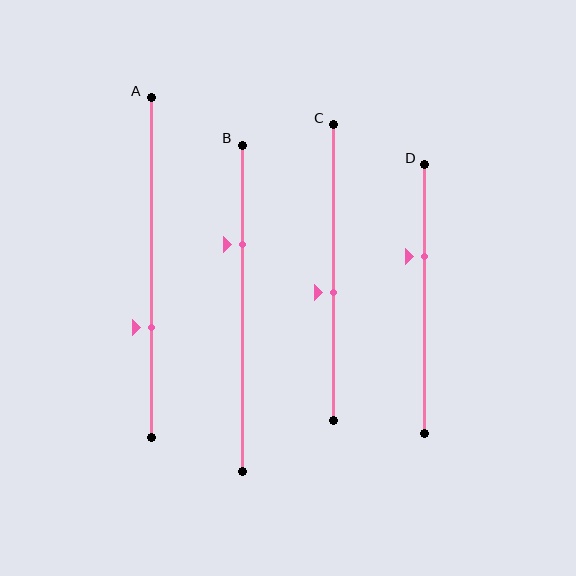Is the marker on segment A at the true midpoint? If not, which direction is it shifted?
No, the marker on segment A is shifted downward by about 17% of the segment length.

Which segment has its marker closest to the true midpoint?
Segment C has its marker closest to the true midpoint.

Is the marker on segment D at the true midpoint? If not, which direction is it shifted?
No, the marker on segment D is shifted upward by about 16% of the segment length.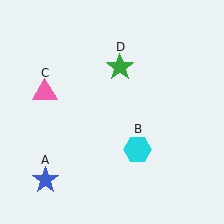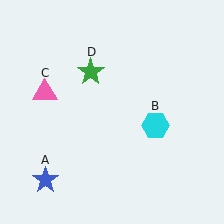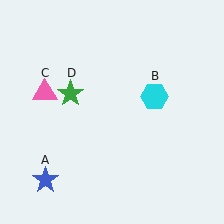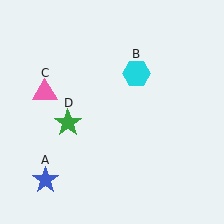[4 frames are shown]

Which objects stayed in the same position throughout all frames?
Blue star (object A) and pink triangle (object C) remained stationary.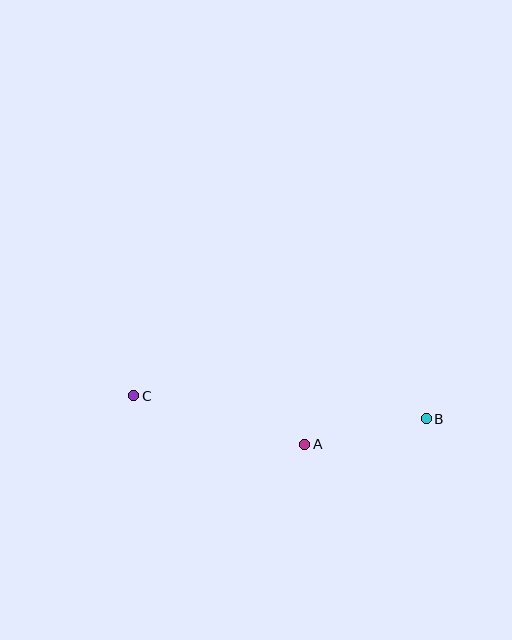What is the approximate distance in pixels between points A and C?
The distance between A and C is approximately 178 pixels.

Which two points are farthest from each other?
Points B and C are farthest from each other.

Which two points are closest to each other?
Points A and B are closest to each other.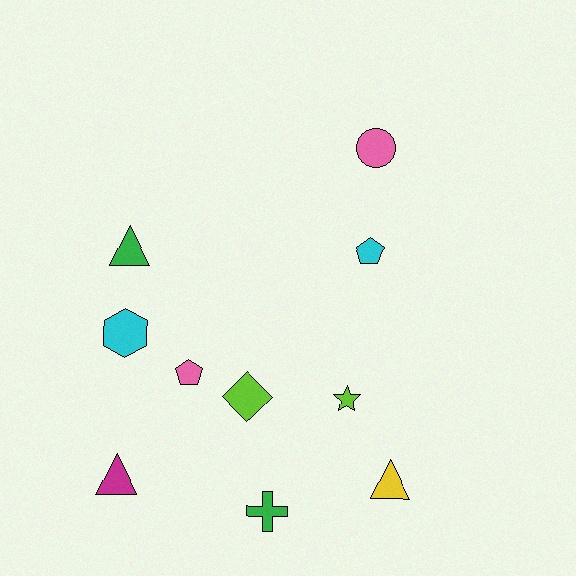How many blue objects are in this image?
There are no blue objects.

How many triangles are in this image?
There are 3 triangles.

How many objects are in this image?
There are 10 objects.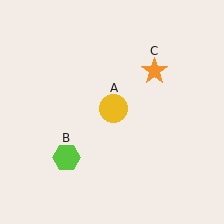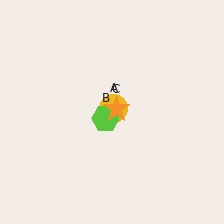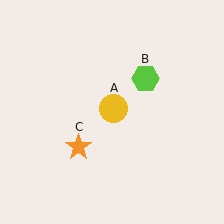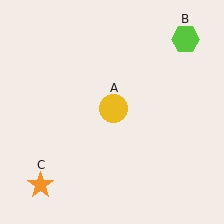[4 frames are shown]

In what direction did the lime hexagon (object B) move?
The lime hexagon (object B) moved up and to the right.